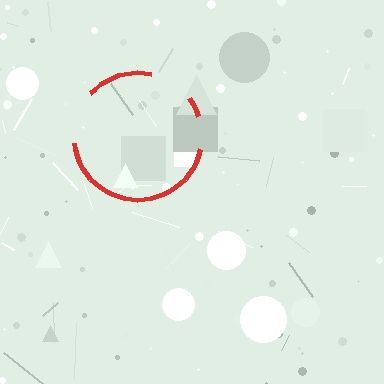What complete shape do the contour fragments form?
The contour fragments form a circle.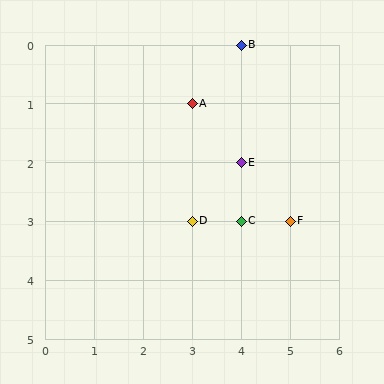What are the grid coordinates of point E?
Point E is at grid coordinates (4, 2).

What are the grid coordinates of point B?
Point B is at grid coordinates (4, 0).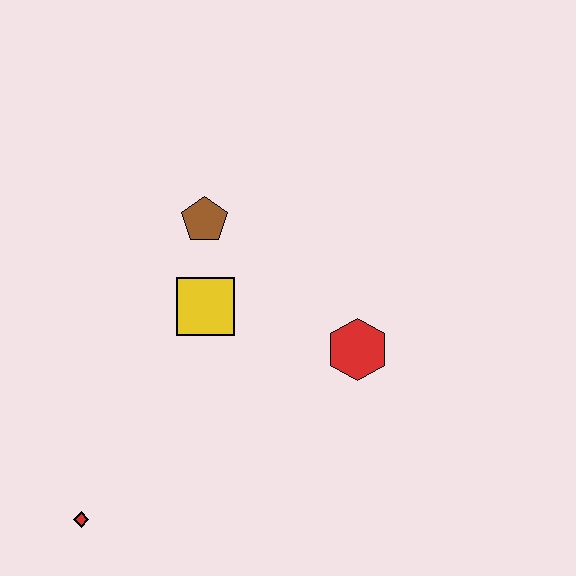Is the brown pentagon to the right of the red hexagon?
No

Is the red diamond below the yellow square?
Yes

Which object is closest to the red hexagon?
The yellow square is closest to the red hexagon.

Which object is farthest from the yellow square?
The red diamond is farthest from the yellow square.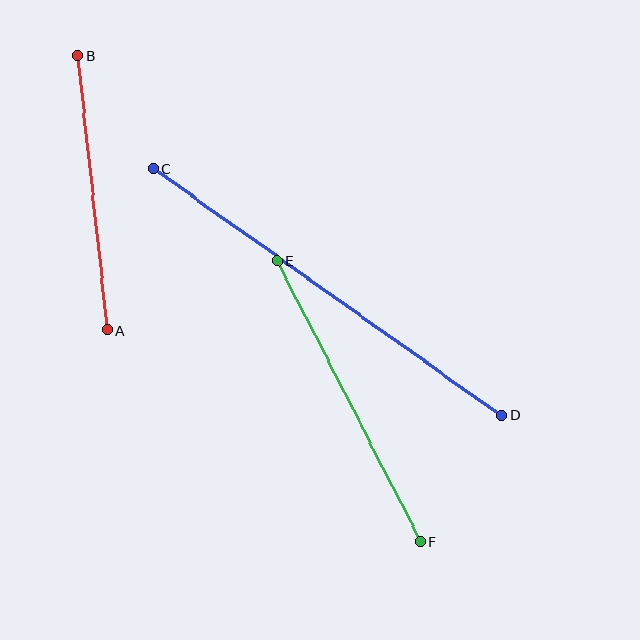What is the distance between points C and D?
The distance is approximately 427 pixels.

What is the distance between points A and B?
The distance is approximately 276 pixels.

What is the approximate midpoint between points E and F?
The midpoint is at approximately (349, 401) pixels.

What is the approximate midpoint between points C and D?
The midpoint is at approximately (327, 292) pixels.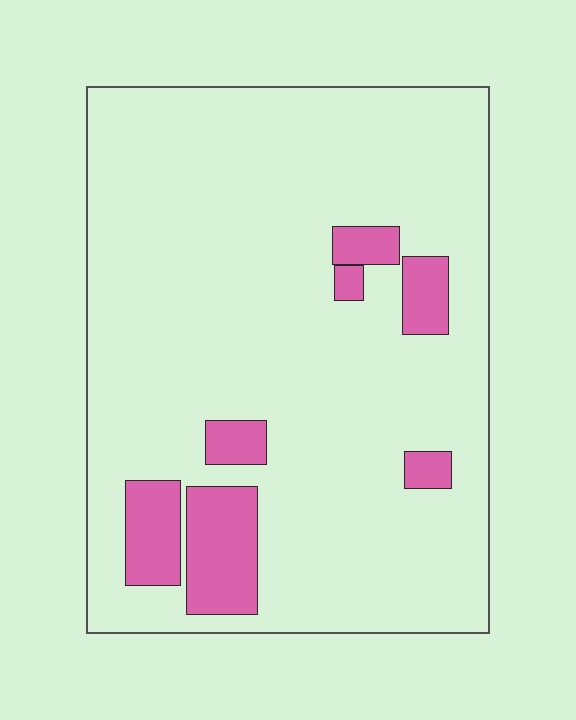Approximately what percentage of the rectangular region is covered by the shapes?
Approximately 10%.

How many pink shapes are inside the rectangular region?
7.